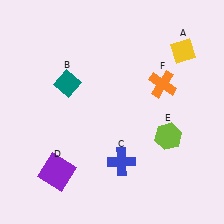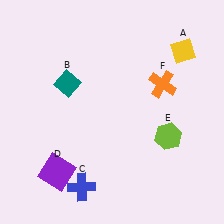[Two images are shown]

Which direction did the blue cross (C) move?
The blue cross (C) moved left.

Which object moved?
The blue cross (C) moved left.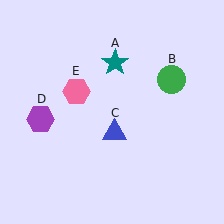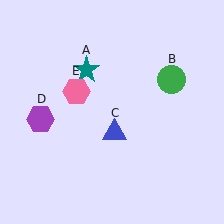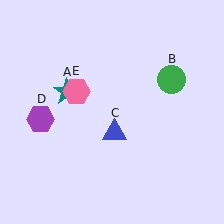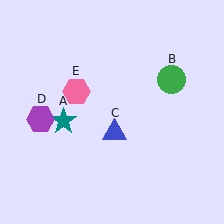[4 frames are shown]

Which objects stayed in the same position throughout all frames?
Green circle (object B) and blue triangle (object C) and purple hexagon (object D) and pink hexagon (object E) remained stationary.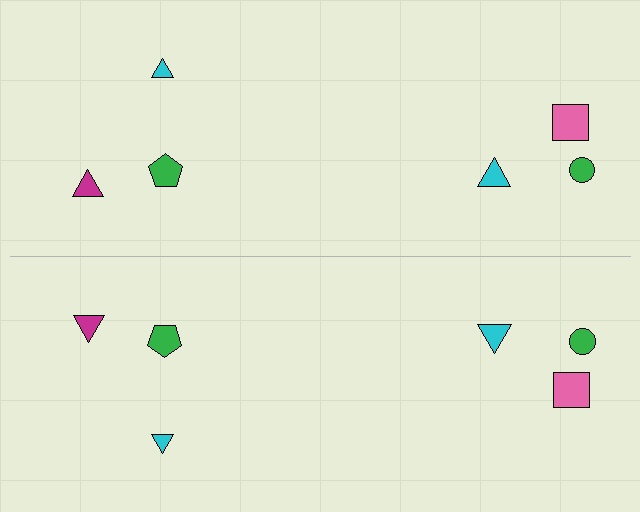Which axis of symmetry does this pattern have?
The pattern has a horizontal axis of symmetry running through the center of the image.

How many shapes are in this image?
There are 12 shapes in this image.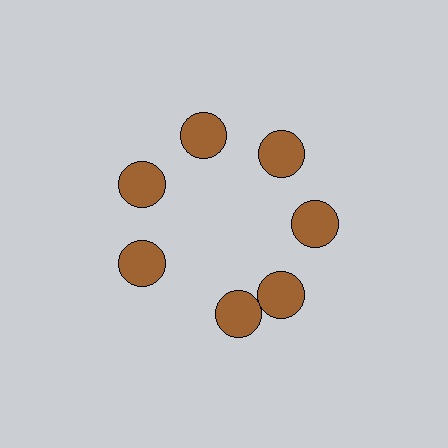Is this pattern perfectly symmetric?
No. The 7 brown circles are arranged in a ring, but one element near the 6 o'clock position is rotated out of alignment along the ring, breaking the 7-fold rotational symmetry.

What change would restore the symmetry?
The symmetry would be restored by rotating it back into even spacing with its neighbors so that all 7 circles sit at equal angles and equal distance from the center.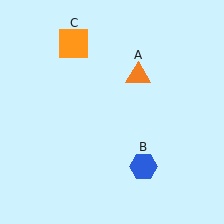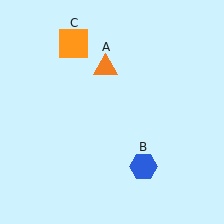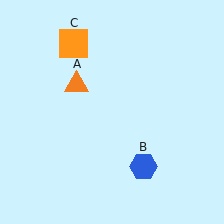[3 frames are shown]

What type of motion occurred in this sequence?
The orange triangle (object A) rotated counterclockwise around the center of the scene.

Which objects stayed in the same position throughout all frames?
Blue hexagon (object B) and orange square (object C) remained stationary.